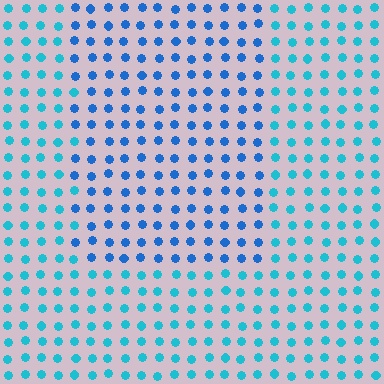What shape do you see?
I see a rectangle.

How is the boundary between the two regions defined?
The boundary is defined purely by a slight shift in hue (about 28 degrees). Spacing, size, and orientation are identical on both sides.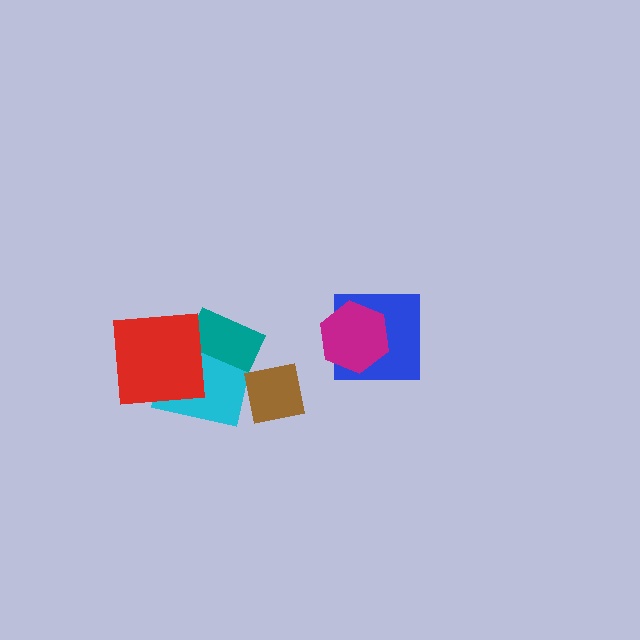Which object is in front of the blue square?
The magenta hexagon is in front of the blue square.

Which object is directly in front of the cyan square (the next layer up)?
The teal rectangle is directly in front of the cyan square.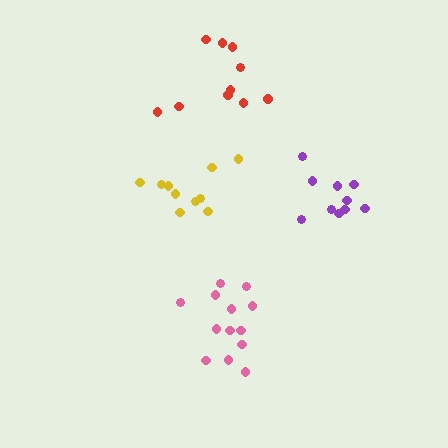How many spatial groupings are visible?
There are 4 spatial groupings.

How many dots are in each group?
Group 1: 13 dots, Group 2: 10 dots, Group 3: 10 dots, Group 4: 10 dots (43 total).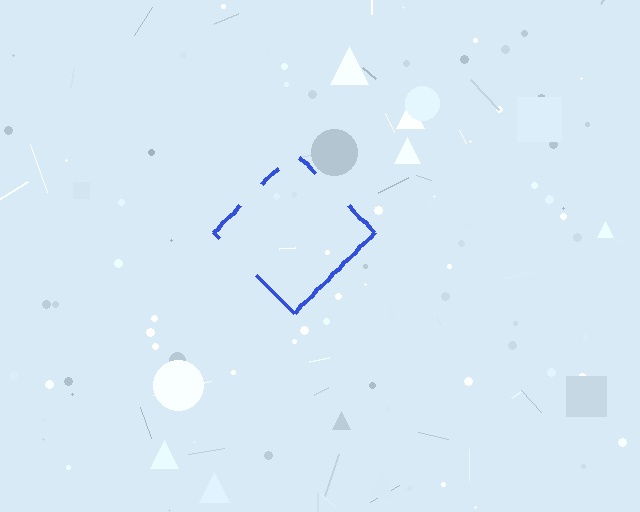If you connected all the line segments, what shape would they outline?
They would outline a diamond.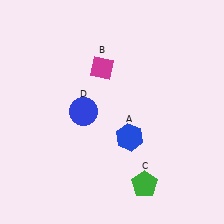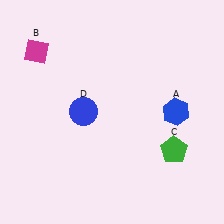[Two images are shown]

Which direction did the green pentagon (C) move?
The green pentagon (C) moved up.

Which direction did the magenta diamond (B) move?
The magenta diamond (B) moved left.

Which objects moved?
The objects that moved are: the blue hexagon (A), the magenta diamond (B), the green pentagon (C).